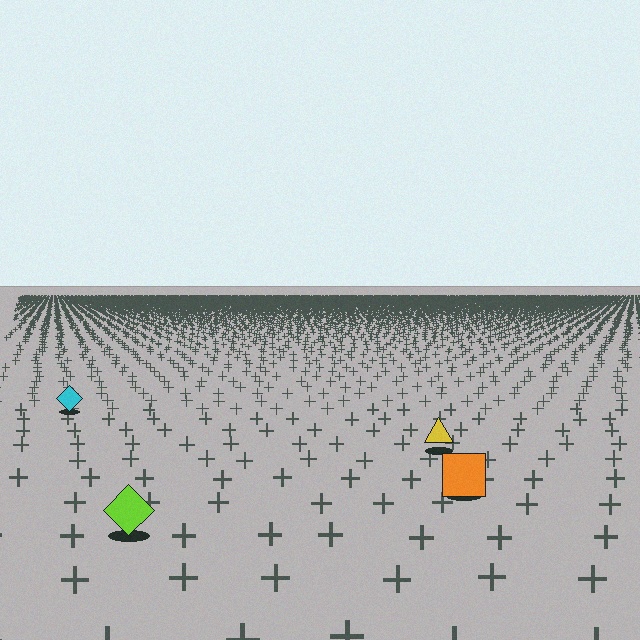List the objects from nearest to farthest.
From nearest to farthest: the lime diamond, the orange square, the yellow triangle, the cyan diamond.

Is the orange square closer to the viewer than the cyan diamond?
Yes. The orange square is closer — you can tell from the texture gradient: the ground texture is coarser near it.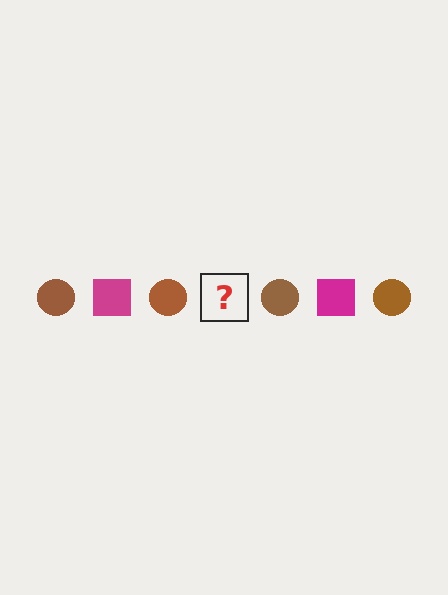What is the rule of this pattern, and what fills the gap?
The rule is that the pattern alternates between brown circle and magenta square. The gap should be filled with a magenta square.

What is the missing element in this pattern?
The missing element is a magenta square.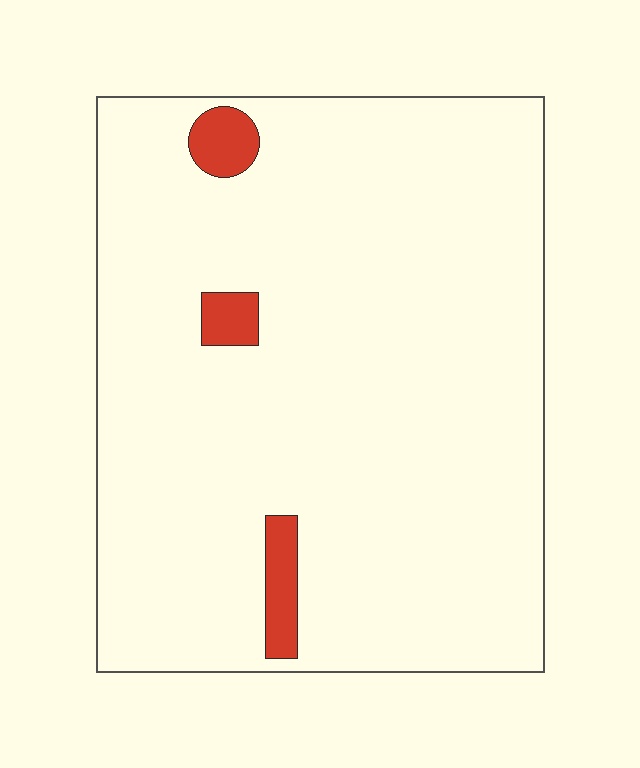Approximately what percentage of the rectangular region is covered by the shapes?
Approximately 5%.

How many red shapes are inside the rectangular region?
3.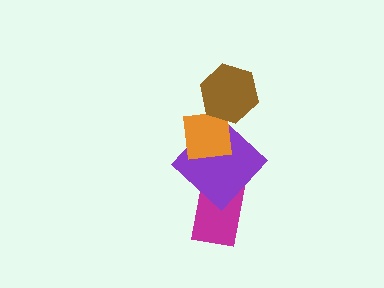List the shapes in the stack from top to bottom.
From top to bottom: the brown hexagon, the orange square, the purple diamond, the magenta rectangle.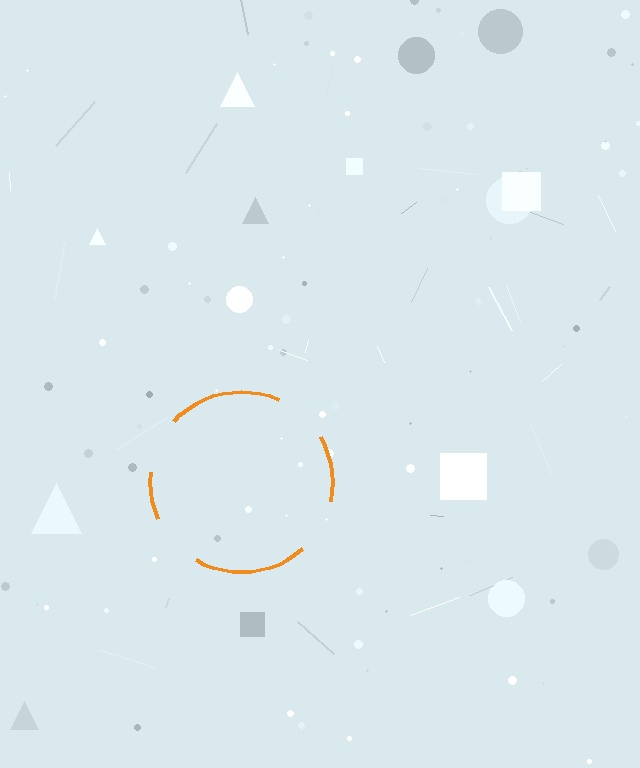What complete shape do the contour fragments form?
The contour fragments form a circle.